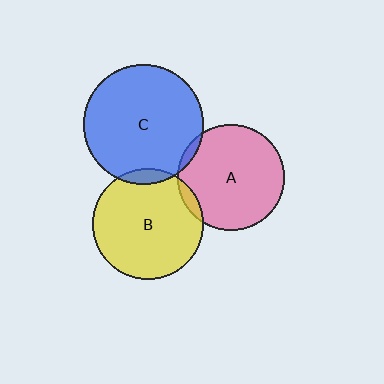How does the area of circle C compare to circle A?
Approximately 1.3 times.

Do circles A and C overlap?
Yes.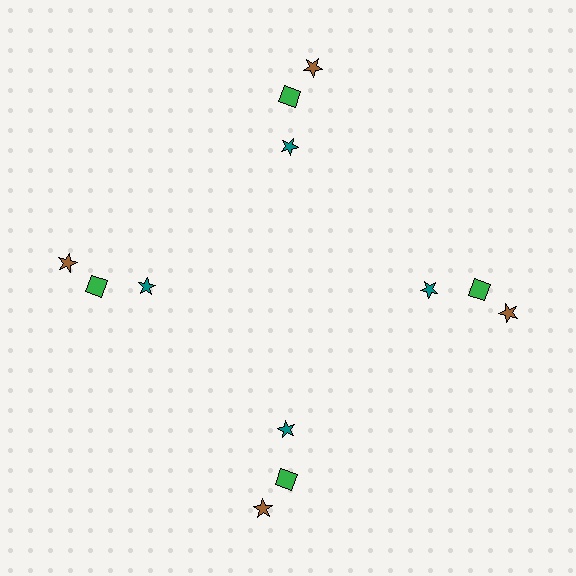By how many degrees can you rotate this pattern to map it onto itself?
The pattern maps onto itself every 90 degrees of rotation.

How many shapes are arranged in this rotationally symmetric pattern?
There are 12 shapes, arranged in 4 groups of 3.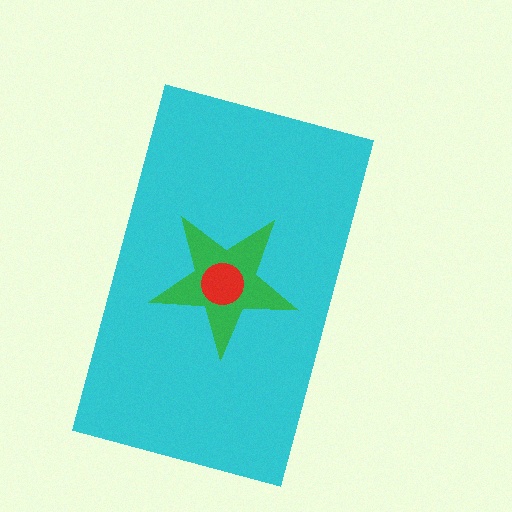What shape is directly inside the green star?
The red circle.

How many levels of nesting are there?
3.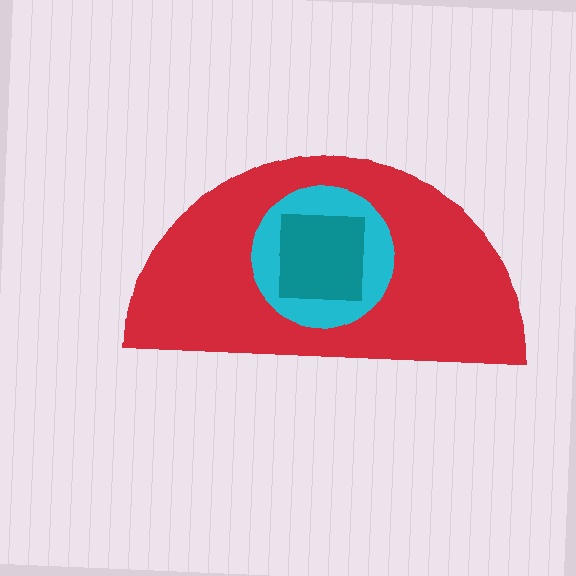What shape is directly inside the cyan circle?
The teal square.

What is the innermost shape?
The teal square.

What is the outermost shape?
The red semicircle.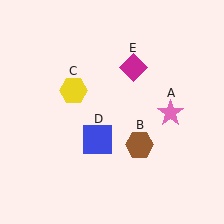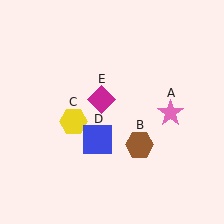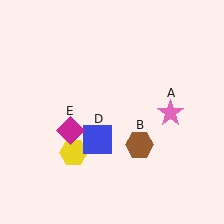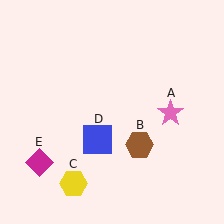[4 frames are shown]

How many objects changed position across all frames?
2 objects changed position: yellow hexagon (object C), magenta diamond (object E).